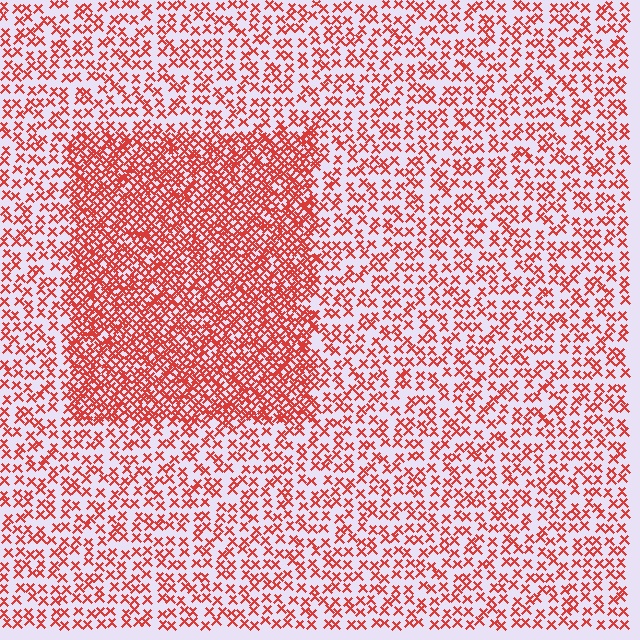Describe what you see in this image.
The image contains small red elements arranged at two different densities. A rectangle-shaped region is visible where the elements are more densely packed than the surrounding area.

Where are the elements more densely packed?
The elements are more densely packed inside the rectangle boundary.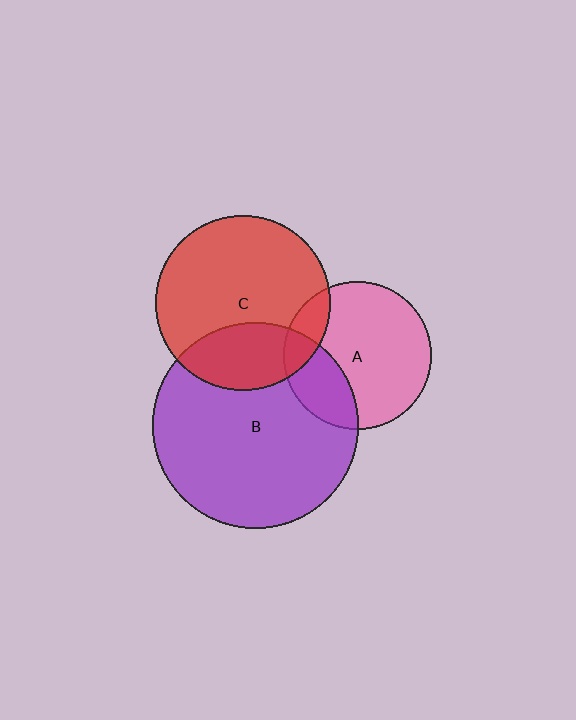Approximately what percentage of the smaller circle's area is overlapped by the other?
Approximately 15%.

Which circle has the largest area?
Circle B (purple).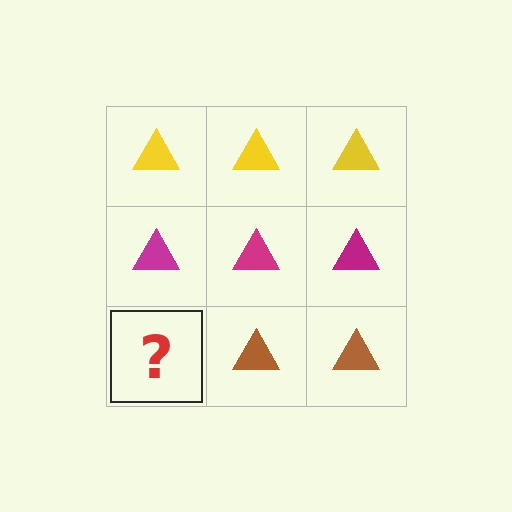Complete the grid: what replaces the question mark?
The question mark should be replaced with a brown triangle.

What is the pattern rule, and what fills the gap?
The rule is that each row has a consistent color. The gap should be filled with a brown triangle.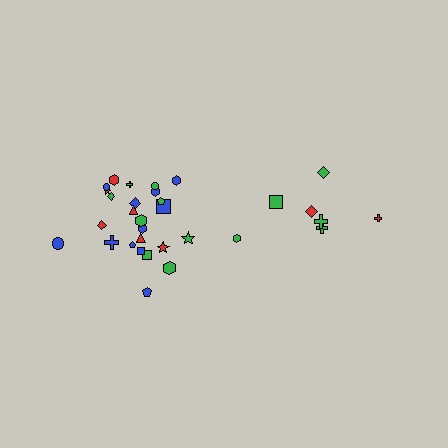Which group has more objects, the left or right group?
The left group.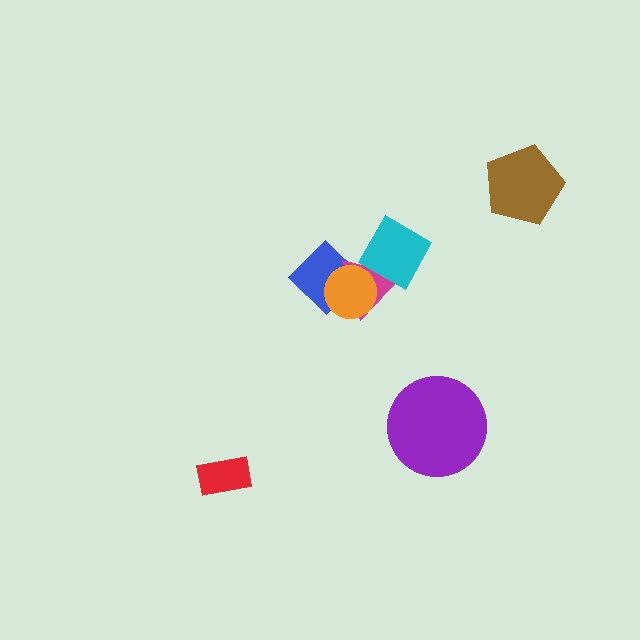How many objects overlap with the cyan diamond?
1 object overlaps with the cyan diamond.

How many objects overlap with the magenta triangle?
3 objects overlap with the magenta triangle.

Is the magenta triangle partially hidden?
Yes, it is partially covered by another shape.